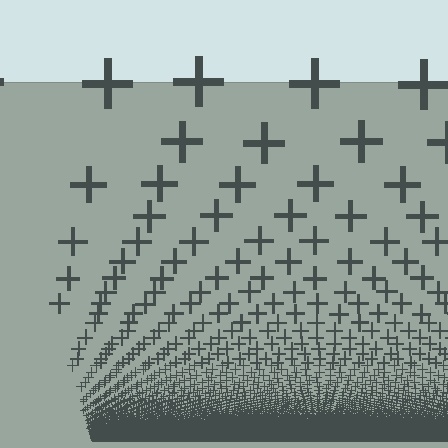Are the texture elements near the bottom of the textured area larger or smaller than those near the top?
Smaller. The gradient is inverted — elements near the bottom are smaller and denser.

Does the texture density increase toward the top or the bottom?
Density increases toward the bottom.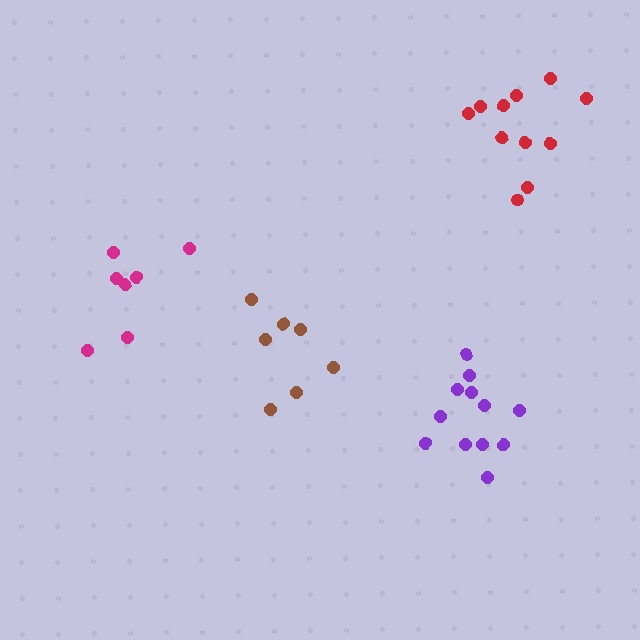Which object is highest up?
The red cluster is topmost.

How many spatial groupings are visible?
There are 4 spatial groupings.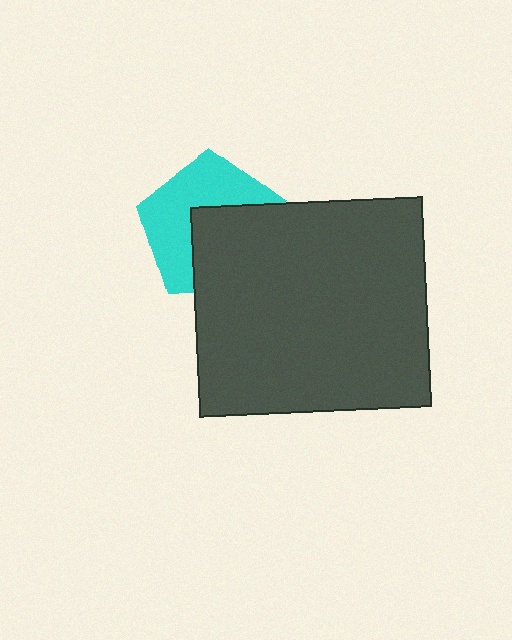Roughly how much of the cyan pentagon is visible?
About half of it is visible (roughly 53%).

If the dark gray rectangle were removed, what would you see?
You would see the complete cyan pentagon.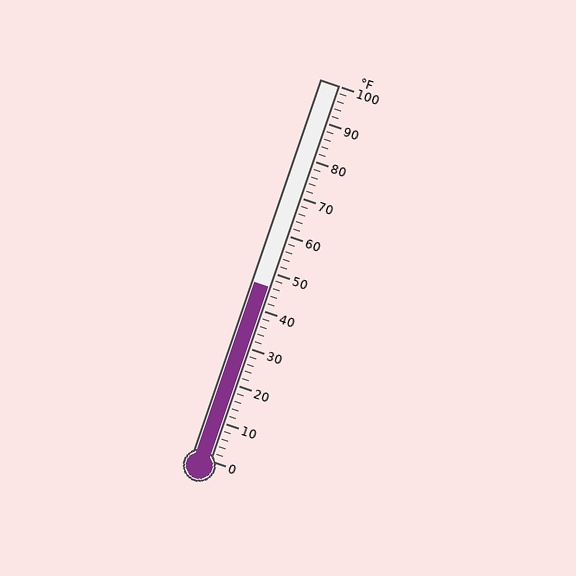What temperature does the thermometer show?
The thermometer shows approximately 46°F.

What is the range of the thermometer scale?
The thermometer scale ranges from 0°F to 100°F.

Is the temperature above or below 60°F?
The temperature is below 60°F.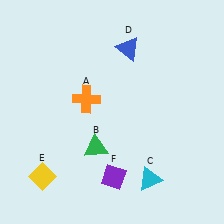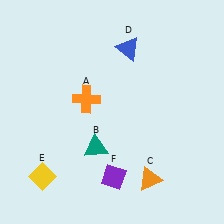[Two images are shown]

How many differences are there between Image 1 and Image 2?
There are 2 differences between the two images.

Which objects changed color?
B changed from green to teal. C changed from cyan to orange.